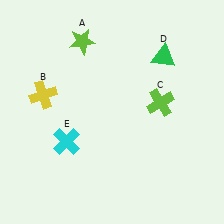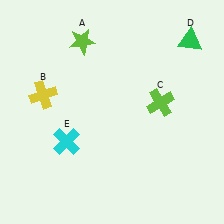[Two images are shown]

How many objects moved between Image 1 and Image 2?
1 object moved between the two images.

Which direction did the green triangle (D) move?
The green triangle (D) moved right.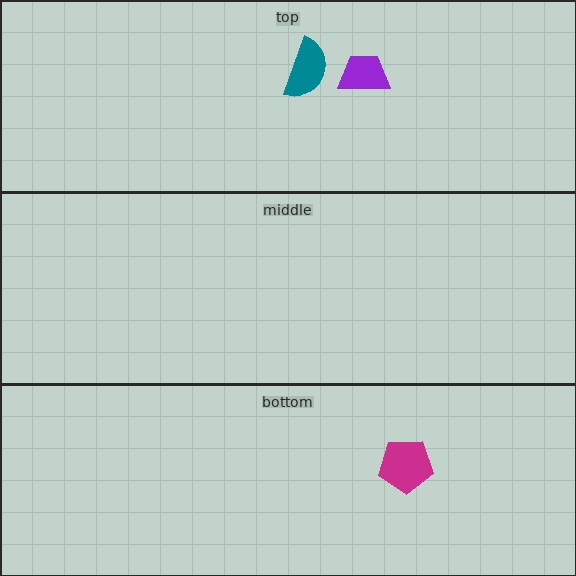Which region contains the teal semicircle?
The top region.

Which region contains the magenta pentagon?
The bottom region.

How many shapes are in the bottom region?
1.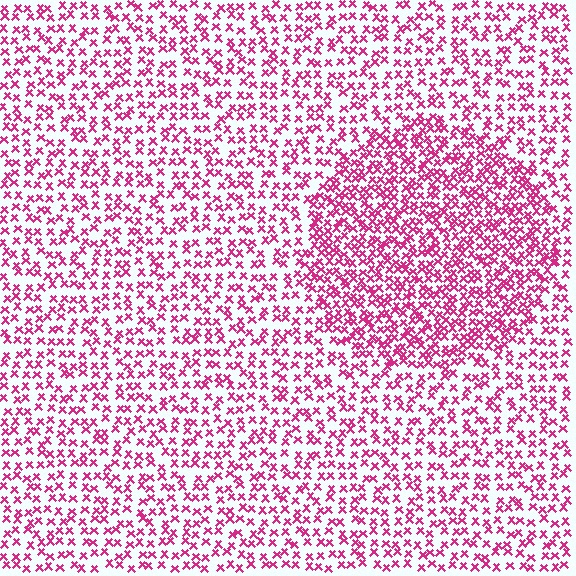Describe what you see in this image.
The image contains small magenta elements arranged at two different densities. A circle-shaped region is visible where the elements are more densely packed than the surrounding area.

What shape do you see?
I see a circle.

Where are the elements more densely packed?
The elements are more densely packed inside the circle boundary.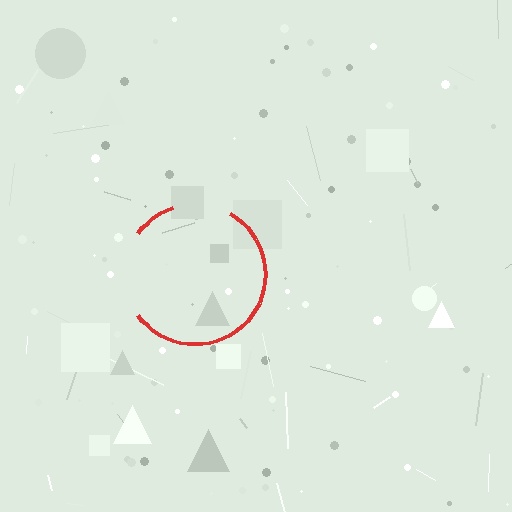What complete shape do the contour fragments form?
The contour fragments form a circle.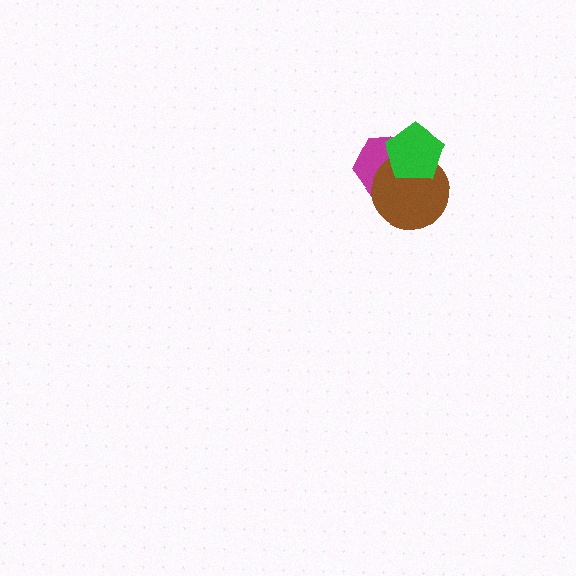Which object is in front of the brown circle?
The green pentagon is in front of the brown circle.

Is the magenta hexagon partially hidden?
Yes, it is partially covered by another shape.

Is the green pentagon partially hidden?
No, no other shape covers it.